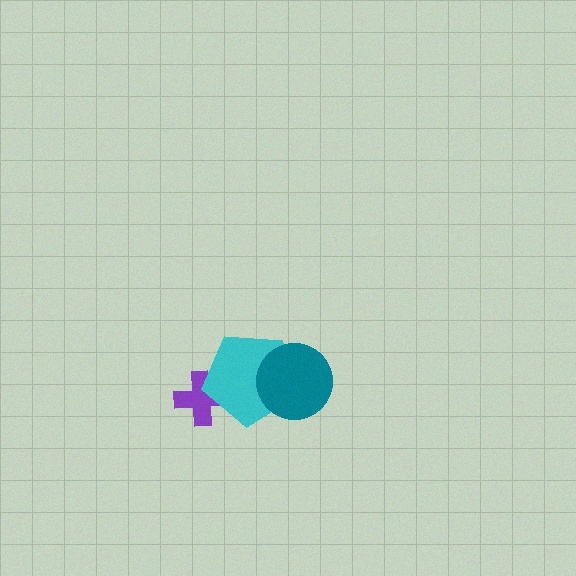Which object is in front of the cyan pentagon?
The teal circle is in front of the cyan pentagon.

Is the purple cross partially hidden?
Yes, it is partially covered by another shape.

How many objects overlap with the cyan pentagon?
2 objects overlap with the cyan pentagon.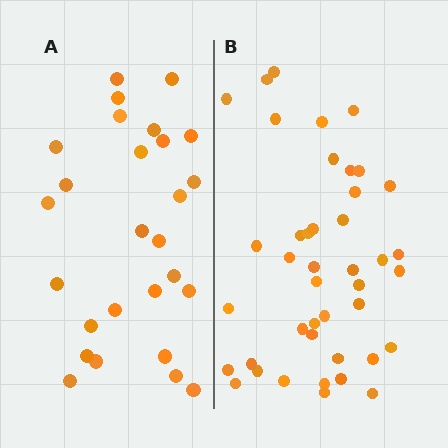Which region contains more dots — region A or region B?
Region B (the right region) has more dots.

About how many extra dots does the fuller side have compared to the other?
Region B has approximately 15 more dots than region A.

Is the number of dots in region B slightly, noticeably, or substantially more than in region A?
Region B has substantially more. The ratio is roughly 1.6 to 1.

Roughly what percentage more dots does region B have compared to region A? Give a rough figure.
About 55% more.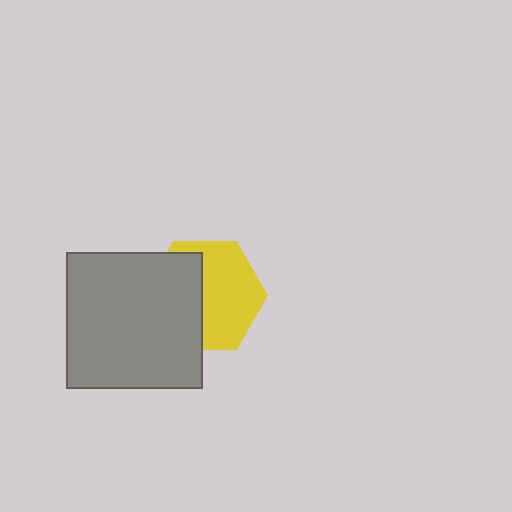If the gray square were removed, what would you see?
You would see the complete yellow hexagon.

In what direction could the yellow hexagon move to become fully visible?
The yellow hexagon could move right. That would shift it out from behind the gray square entirely.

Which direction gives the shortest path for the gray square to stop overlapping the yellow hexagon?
Moving left gives the shortest separation.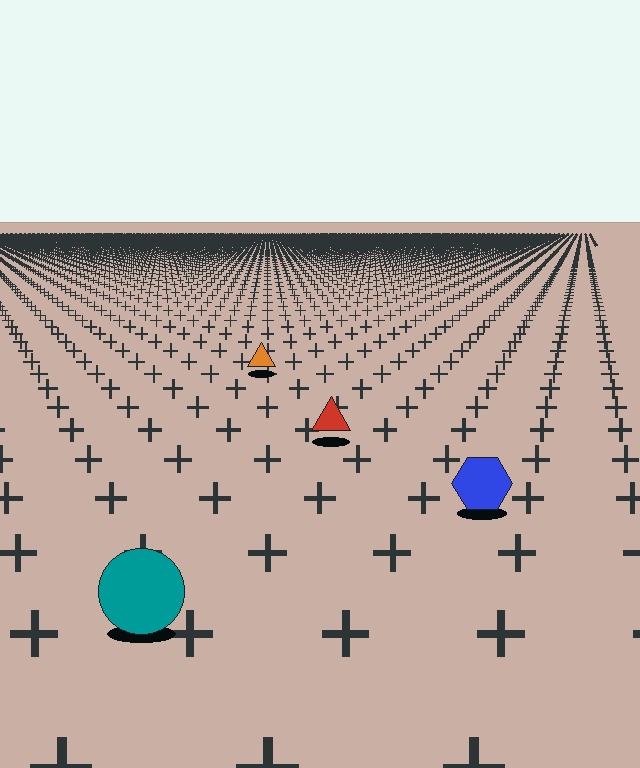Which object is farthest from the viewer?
The orange triangle is farthest from the viewer. It appears smaller and the ground texture around it is denser.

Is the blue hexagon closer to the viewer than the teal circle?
No. The teal circle is closer — you can tell from the texture gradient: the ground texture is coarser near it.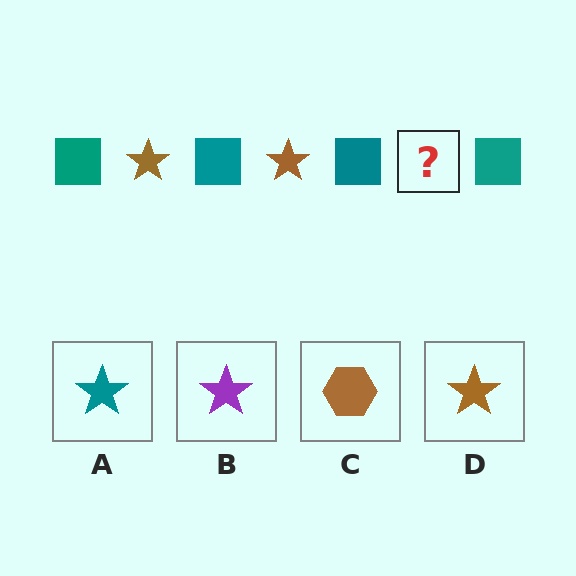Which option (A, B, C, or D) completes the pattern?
D.